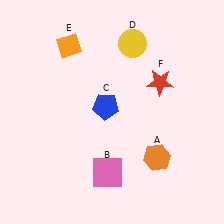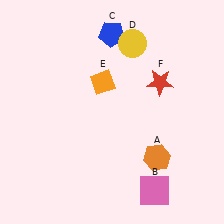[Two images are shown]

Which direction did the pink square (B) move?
The pink square (B) moved right.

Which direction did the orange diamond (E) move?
The orange diamond (E) moved down.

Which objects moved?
The objects that moved are: the pink square (B), the blue pentagon (C), the orange diamond (E).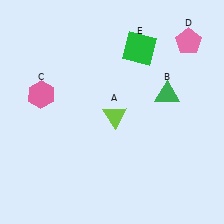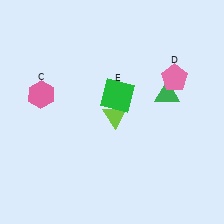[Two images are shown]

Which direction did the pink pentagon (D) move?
The pink pentagon (D) moved down.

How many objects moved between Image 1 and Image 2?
2 objects moved between the two images.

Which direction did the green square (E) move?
The green square (E) moved down.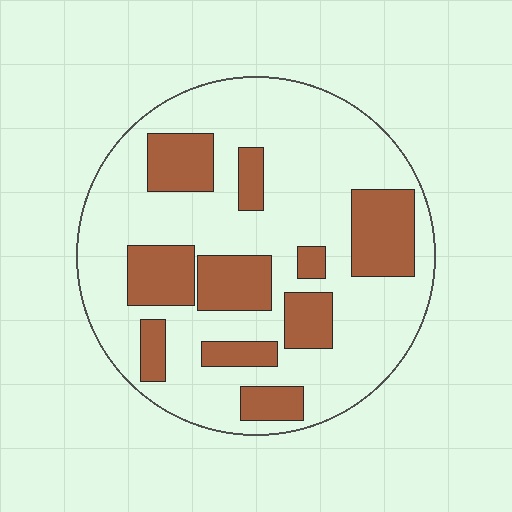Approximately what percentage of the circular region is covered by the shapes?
Approximately 30%.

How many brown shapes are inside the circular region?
10.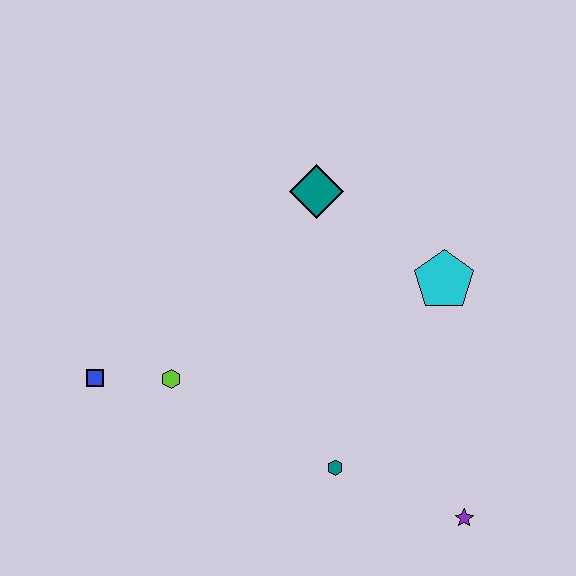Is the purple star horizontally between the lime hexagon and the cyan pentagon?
No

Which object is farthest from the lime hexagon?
The purple star is farthest from the lime hexagon.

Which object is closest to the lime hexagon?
The blue square is closest to the lime hexagon.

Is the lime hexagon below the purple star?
No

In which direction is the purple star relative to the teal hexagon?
The purple star is to the right of the teal hexagon.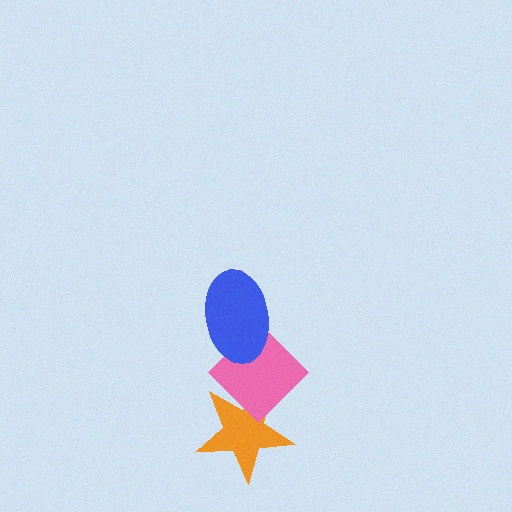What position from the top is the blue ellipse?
The blue ellipse is 1st from the top.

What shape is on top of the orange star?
The pink diamond is on top of the orange star.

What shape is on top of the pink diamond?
The blue ellipse is on top of the pink diamond.